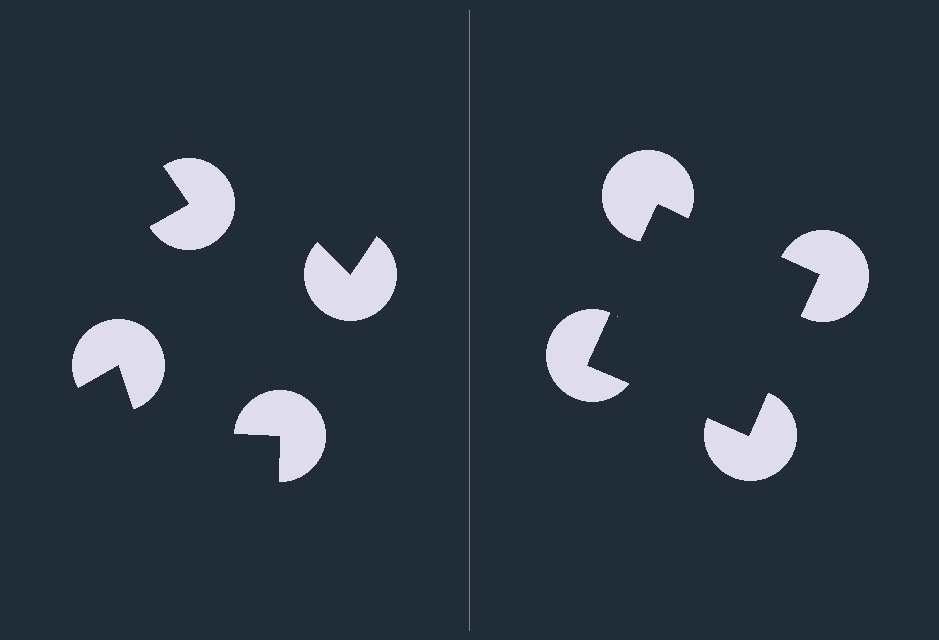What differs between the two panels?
The pac-man discs are positioned identically on both sides; only the wedge orientations differ. On the right they align to a square; on the left they are misaligned.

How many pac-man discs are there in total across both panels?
8 — 4 on each side.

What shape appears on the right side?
An illusory square.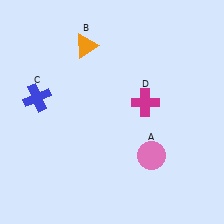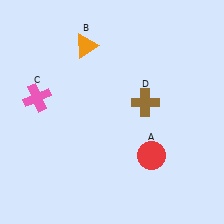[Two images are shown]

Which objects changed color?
A changed from pink to red. C changed from blue to pink. D changed from magenta to brown.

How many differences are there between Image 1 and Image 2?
There are 3 differences between the two images.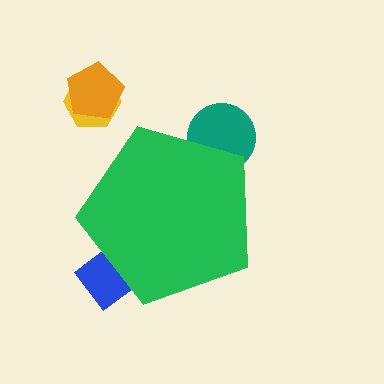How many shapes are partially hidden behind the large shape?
2 shapes are partially hidden.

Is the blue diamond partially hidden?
Yes, the blue diamond is partially hidden behind the green pentagon.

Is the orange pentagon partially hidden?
No, the orange pentagon is fully visible.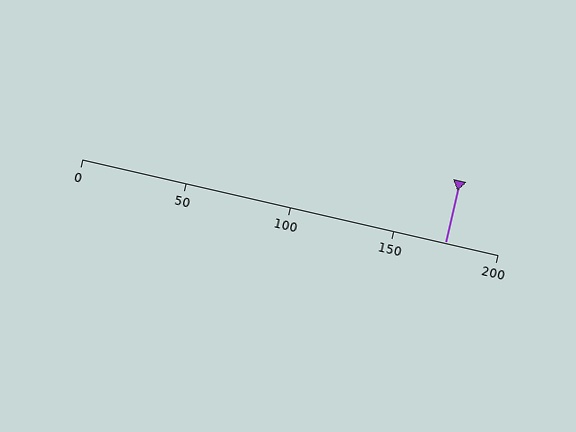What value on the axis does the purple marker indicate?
The marker indicates approximately 175.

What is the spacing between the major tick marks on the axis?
The major ticks are spaced 50 apart.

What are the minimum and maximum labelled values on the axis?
The axis runs from 0 to 200.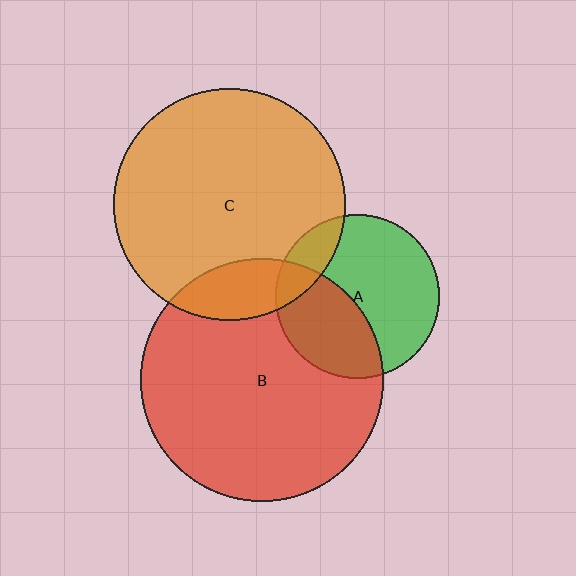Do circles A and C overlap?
Yes.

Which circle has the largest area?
Circle B (red).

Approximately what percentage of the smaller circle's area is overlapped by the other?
Approximately 15%.